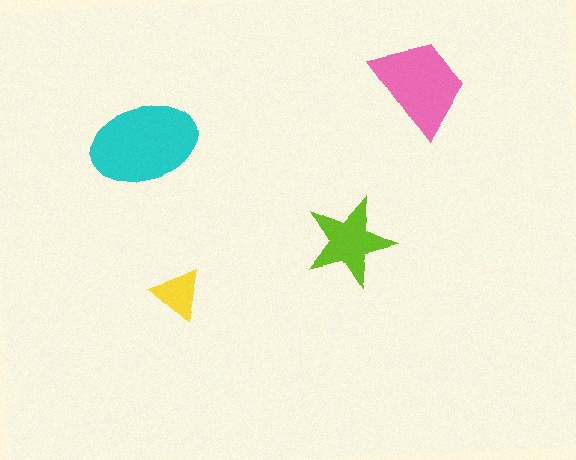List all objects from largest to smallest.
The cyan ellipse, the pink trapezoid, the lime star, the yellow triangle.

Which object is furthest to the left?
The cyan ellipse is leftmost.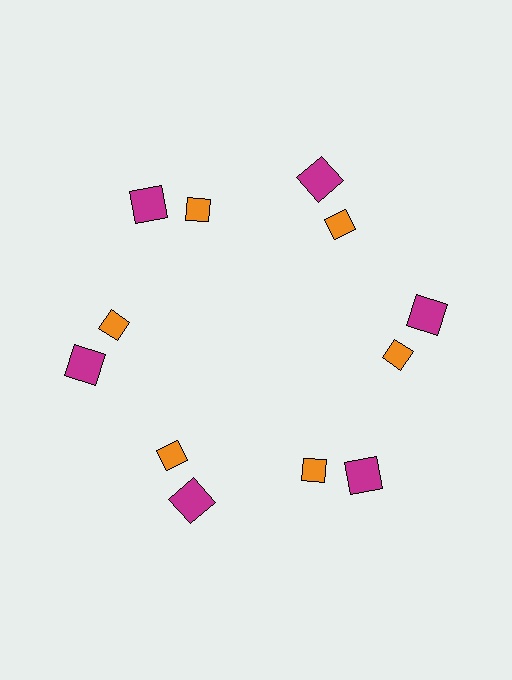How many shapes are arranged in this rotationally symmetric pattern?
There are 12 shapes, arranged in 6 groups of 2.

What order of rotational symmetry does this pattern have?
This pattern has 6-fold rotational symmetry.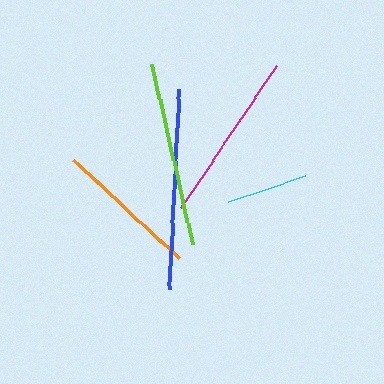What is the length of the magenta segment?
The magenta segment is approximately 172 pixels long.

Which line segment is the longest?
The blue line is the longest at approximately 200 pixels.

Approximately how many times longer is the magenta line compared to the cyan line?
The magenta line is approximately 2.1 times the length of the cyan line.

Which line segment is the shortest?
The cyan line is the shortest at approximately 80 pixels.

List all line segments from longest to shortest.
From longest to shortest: blue, lime, magenta, orange, cyan.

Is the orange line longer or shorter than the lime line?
The lime line is longer than the orange line.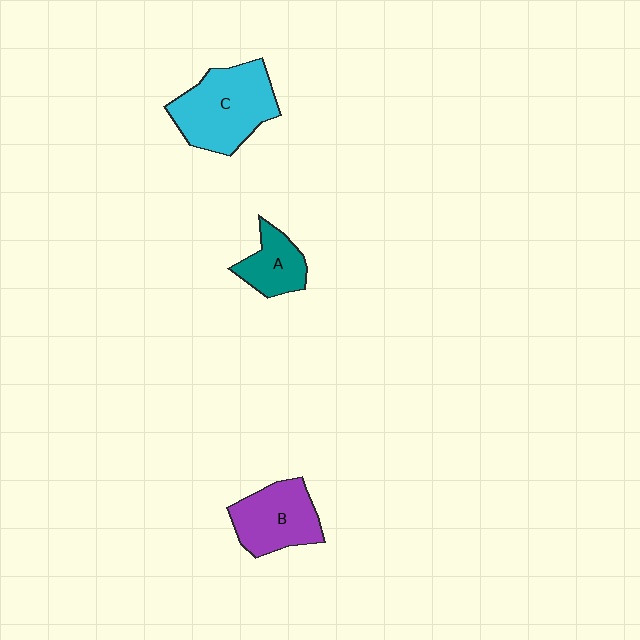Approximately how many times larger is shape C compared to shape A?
Approximately 2.0 times.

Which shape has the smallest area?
Shape A (teal).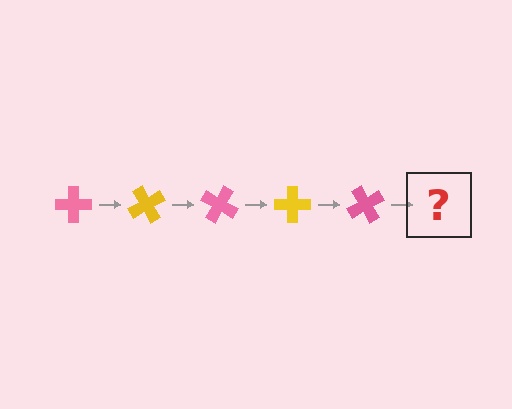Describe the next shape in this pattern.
It should be a yellow cross, rotated 300 degrees from the start.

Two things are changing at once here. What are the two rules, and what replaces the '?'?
The two rules are that it rotates 60 degrees each step and the color cycles through pink and yellow. The '?' should be a yellow cross, rotated 300 degrees from the start.